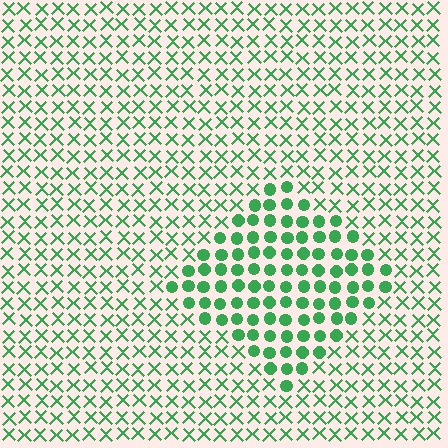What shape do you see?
I see a diamond.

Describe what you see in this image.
The image is filled with small green elements arranged in a uniform grid. A diamond-shaped region contains circles, while the surrounding area contains X marks. The boundary is defined purely by the change in element shape.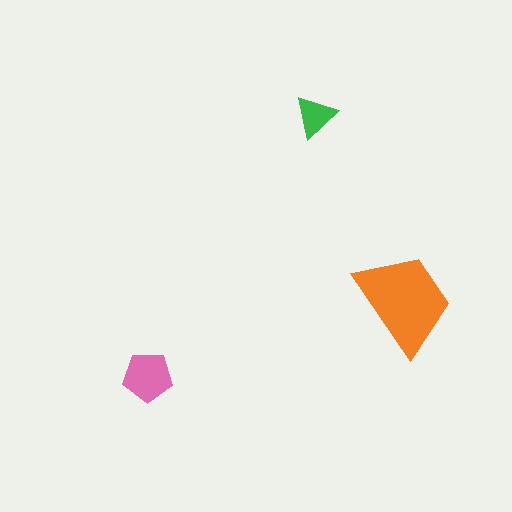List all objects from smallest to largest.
The green triangle, the pink pentagon, the orange trapezoid.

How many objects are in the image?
There are 3 objects in the image.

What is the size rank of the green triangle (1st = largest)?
3rd.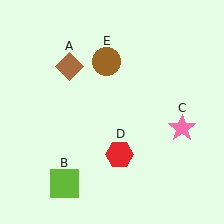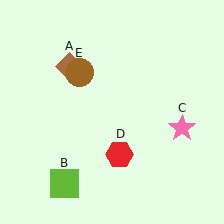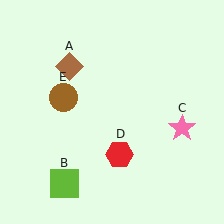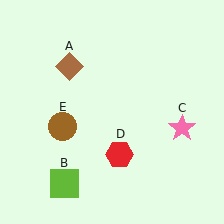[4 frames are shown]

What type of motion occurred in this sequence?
The brown circle (object E) rotated counterclockwise around the center of the scene.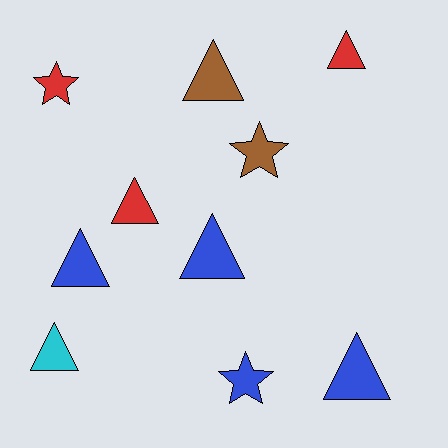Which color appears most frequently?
Blue, with 4 objects.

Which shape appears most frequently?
Triangle, with 7 objects.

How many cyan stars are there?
There are no cyan stars.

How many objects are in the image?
There are 10 objects.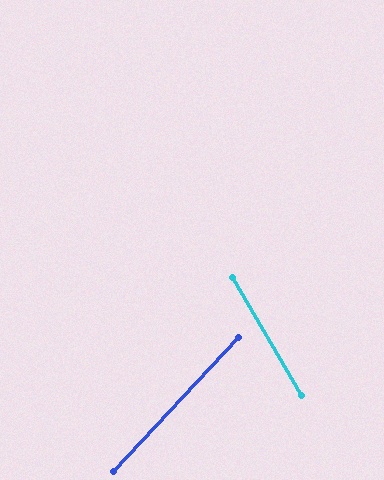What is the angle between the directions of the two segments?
Approximately 74 degrees.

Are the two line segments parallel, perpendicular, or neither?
Neither parallel nor perpendicular — they differ by about 74°.